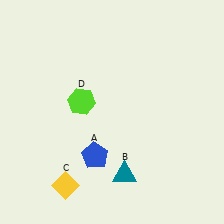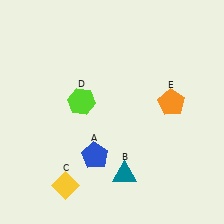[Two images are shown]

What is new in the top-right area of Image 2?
An orange pentagon (E) was added in the top-right area of Image 2.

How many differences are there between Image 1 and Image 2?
There is 1 difference between the two images.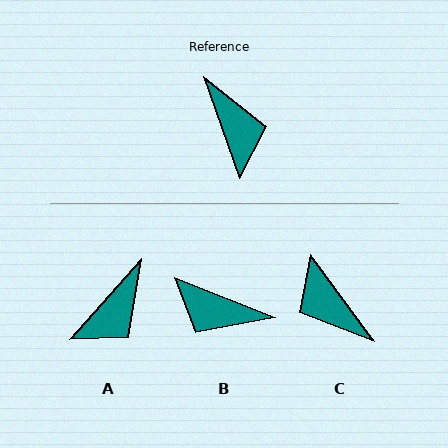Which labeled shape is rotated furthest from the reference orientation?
C, about 163 degrees away.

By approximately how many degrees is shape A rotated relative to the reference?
Approximately 61 degrees clockwise.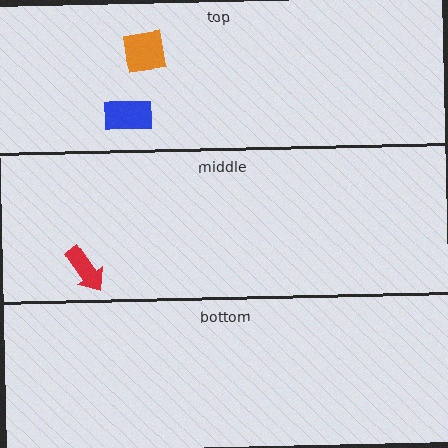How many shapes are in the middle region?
1.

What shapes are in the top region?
The orange square, the blue rectangle.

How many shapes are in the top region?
2.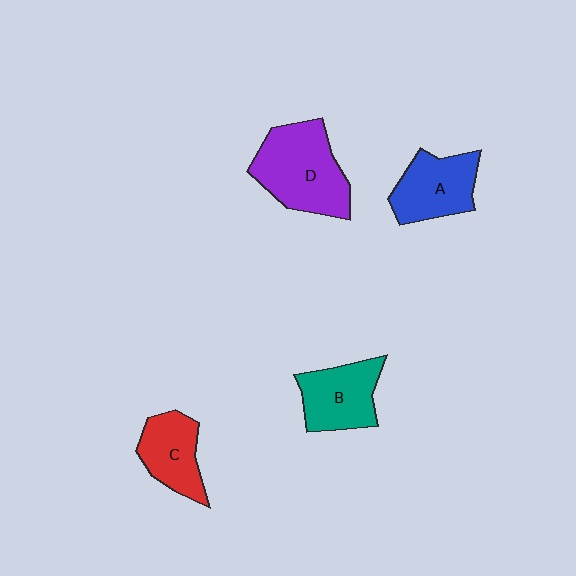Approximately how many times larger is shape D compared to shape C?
Approximately 1.6 times.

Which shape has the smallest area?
Shape C (red).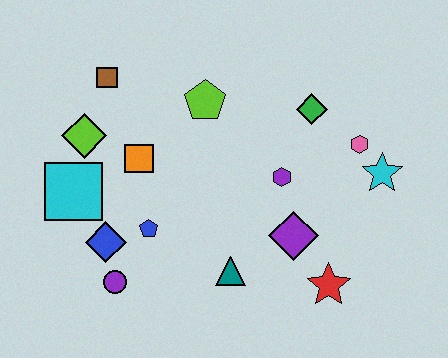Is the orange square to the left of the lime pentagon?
Yes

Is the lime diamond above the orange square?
Yes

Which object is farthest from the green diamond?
The purple circle is farthest from the green diamond.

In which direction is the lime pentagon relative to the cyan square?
The lime pentagon is to the right of the cyan square.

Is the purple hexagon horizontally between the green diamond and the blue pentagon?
Yes